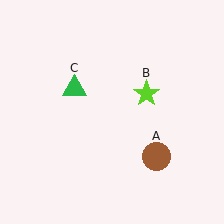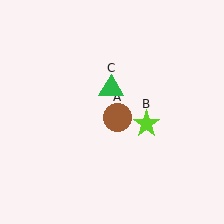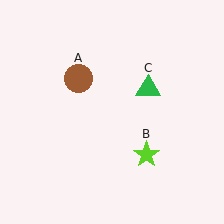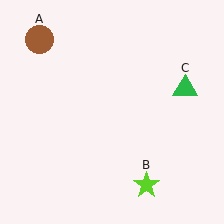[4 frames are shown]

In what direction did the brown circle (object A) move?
The brown circle (object A) moved up and to the left.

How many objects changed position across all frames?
3 objects changed position: brown circle (object A), lime star (object B), green triangle (object C).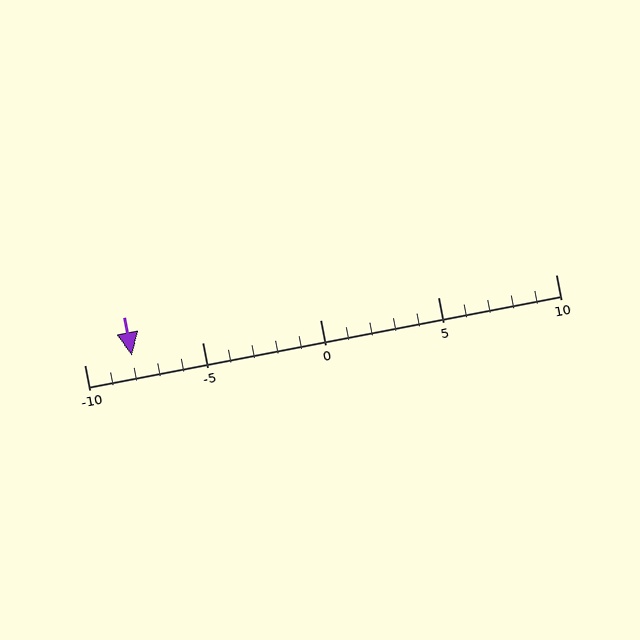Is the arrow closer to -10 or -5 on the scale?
The arrow is closer to -10.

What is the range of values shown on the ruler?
The ruler shows values from -10 to 10.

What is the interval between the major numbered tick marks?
The major tick marks are spaced 5 units apart.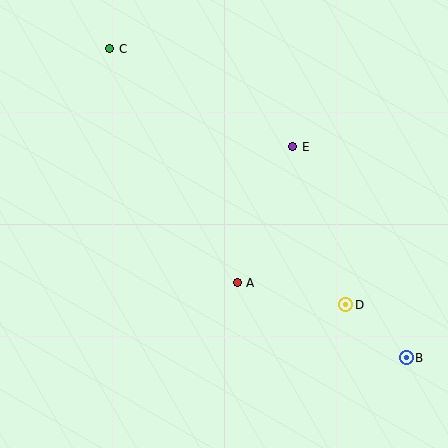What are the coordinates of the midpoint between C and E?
The midpoint between C and E is at (201, 98).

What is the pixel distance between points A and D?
The distance between A and D is 111 pixels.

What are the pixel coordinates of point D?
Point D is at (346, 305).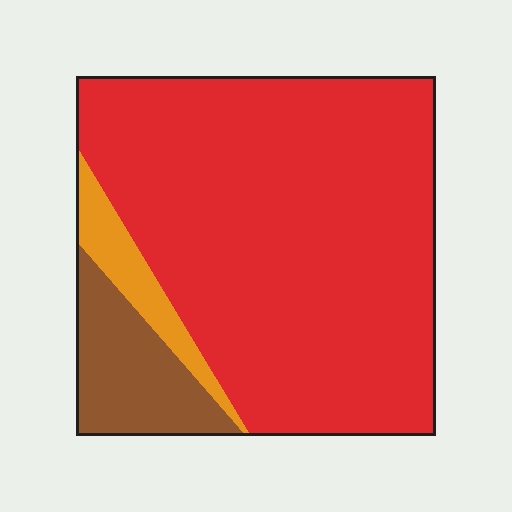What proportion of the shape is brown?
Brown takes up about one eighth (1/8) of the shape.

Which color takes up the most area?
Red, at roughly 80%.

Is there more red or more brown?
Red.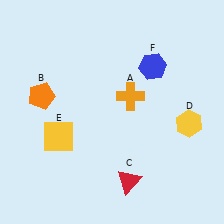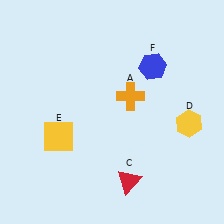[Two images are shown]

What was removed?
The orange pentagon (B) was removed in Image 2.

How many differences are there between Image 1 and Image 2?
There is 1 difference between the two images.